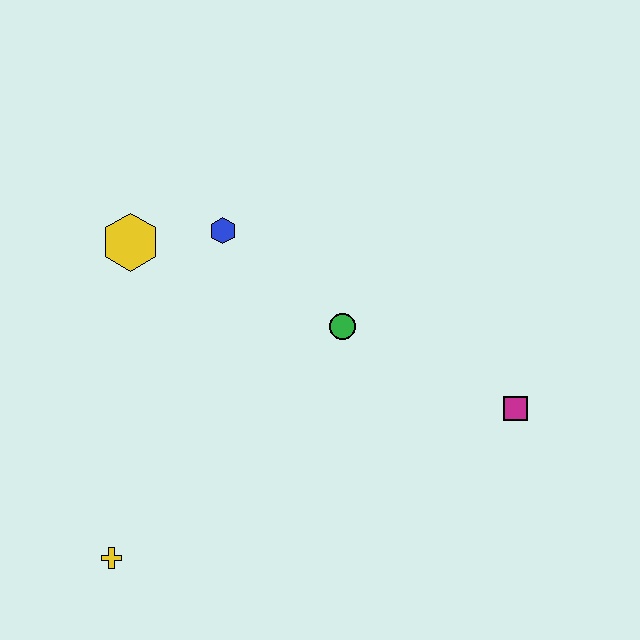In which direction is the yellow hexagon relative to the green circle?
The yellow hexagon is to the left of the green circle.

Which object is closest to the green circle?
The blue hexagon is closest to the green circle.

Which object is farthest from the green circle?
The yellow cross is farthest from the green circle.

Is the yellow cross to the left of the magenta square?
Yes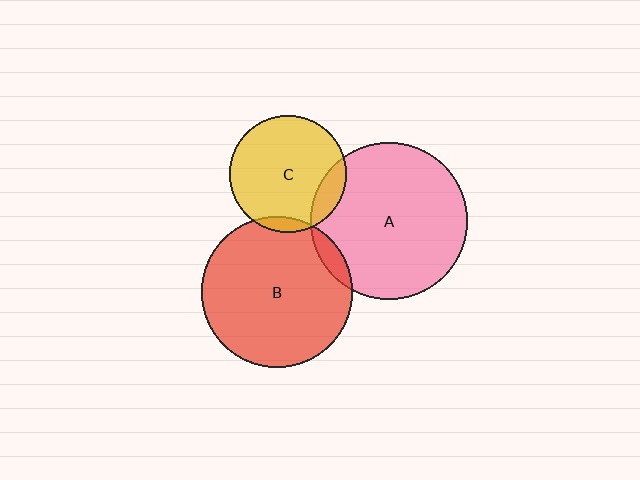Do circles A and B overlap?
Yes.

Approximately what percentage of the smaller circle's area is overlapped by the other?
Approximately 5%.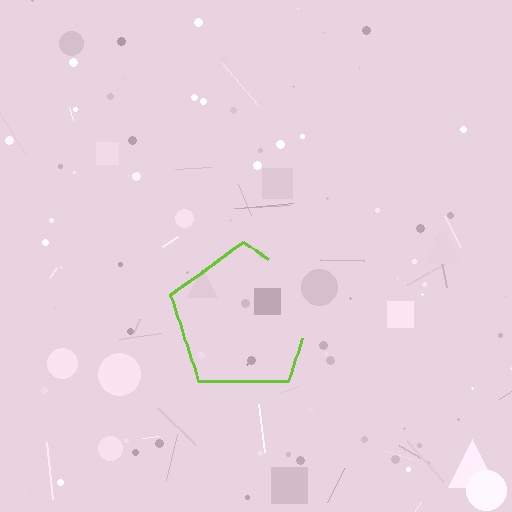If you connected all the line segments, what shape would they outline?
They would outline a pentagon.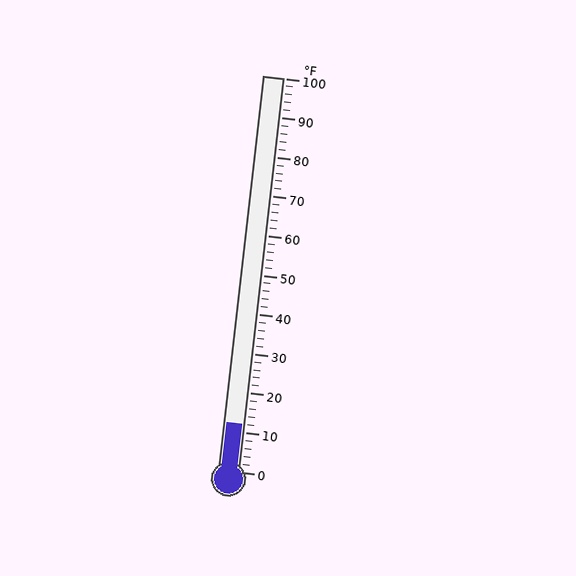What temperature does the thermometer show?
The thermometer shows approximately 12°F.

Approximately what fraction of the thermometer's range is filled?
The thermometer is filled to approximately 10% of its range.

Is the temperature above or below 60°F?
The temperature is below 60°F.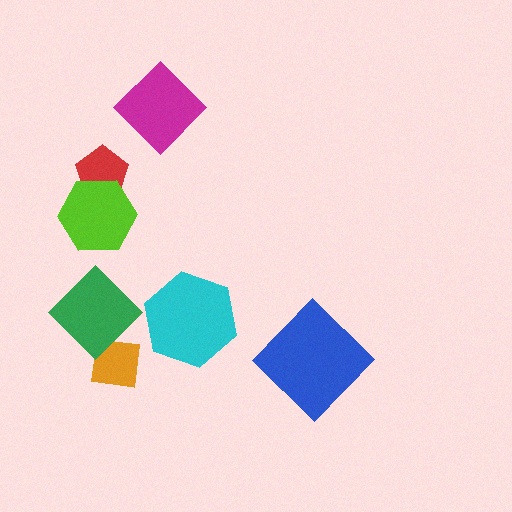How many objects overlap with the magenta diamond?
0 objects overlap with the magenta diamond.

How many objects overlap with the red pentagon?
1 object overlaps with the red pentagon.